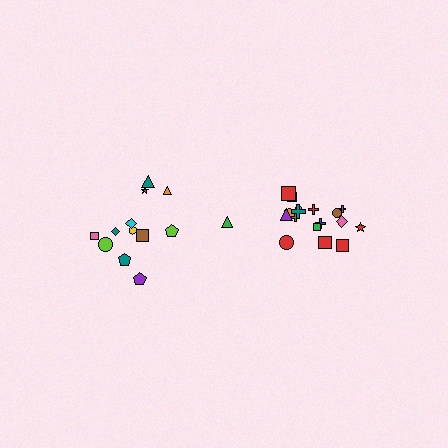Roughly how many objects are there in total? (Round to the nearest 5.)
Roughly 30 objects in total.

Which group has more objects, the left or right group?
The right group.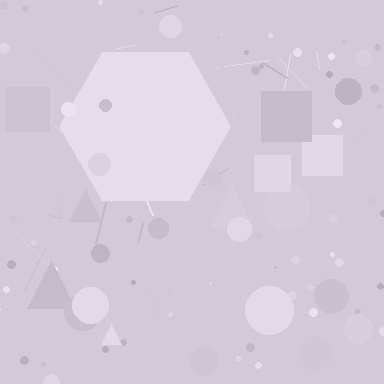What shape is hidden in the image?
A hexagon is hidden in the image.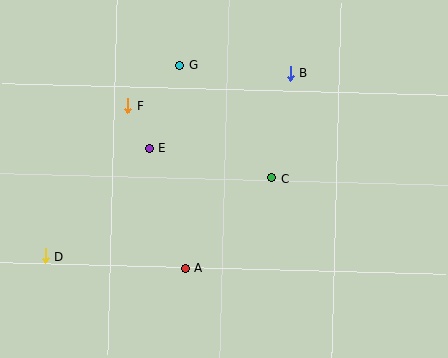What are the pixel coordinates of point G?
Point G is at (180, 65).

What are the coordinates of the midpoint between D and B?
The midpoint between D and B is at (167, 164).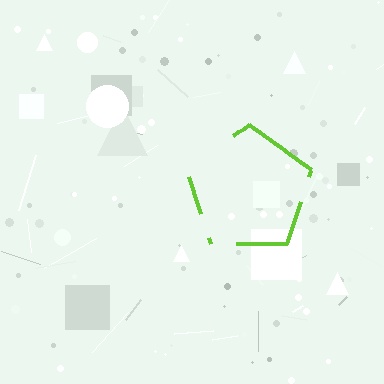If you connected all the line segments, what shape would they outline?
They would outline a pentagon.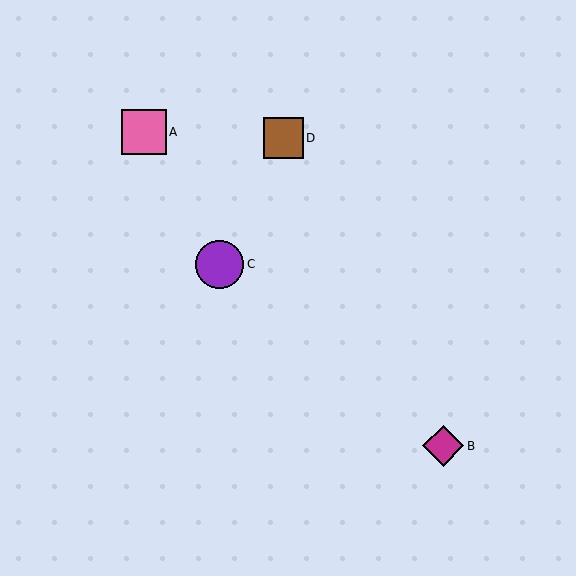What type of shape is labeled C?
Shape C is a purple circle.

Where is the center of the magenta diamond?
The center of the magenta diamond is at (443, 446).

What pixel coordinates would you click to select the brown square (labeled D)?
Click at (283, 138) to select the brown square D.